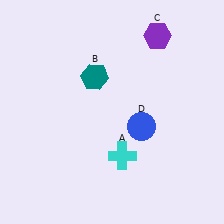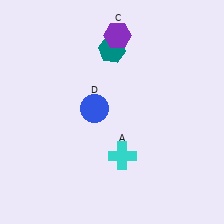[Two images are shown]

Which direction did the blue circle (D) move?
The blue circle (D) moved left.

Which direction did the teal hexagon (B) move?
The teal hexagon (B) moved up.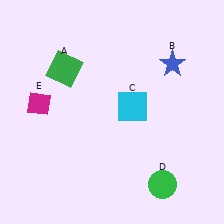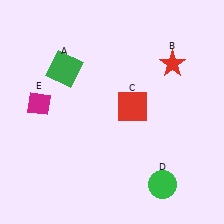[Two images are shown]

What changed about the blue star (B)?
In Image 1, B is blue. In Image 2, it changed to red.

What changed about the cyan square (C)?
In Image 1, C is cyan. In Image 2, it changed to red.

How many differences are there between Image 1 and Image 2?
There are 2 differences between the two images.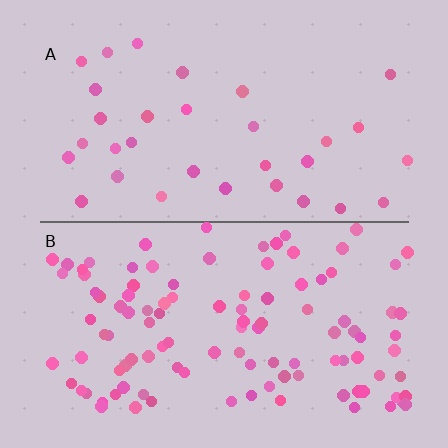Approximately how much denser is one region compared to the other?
Approximately 3.3× — region B over region A.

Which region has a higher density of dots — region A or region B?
B (the bottom).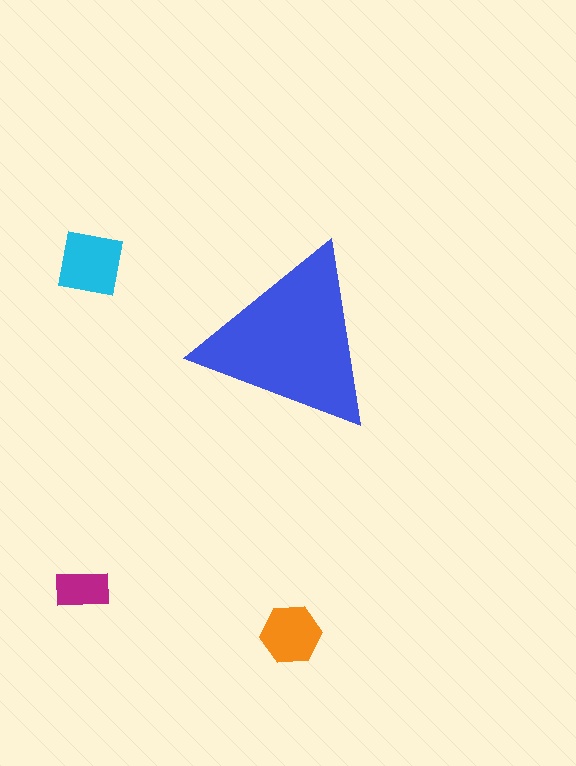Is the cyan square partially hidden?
No, the cyan square is fully visible.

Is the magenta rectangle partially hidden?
No, the magenta rectangle is fully visible.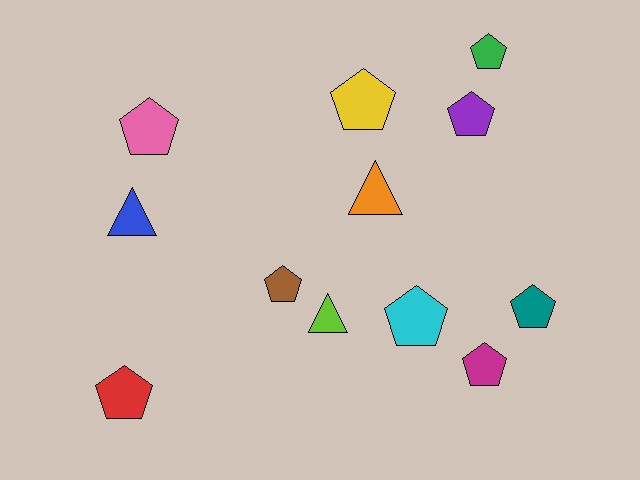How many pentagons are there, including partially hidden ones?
There are 9 pentagons.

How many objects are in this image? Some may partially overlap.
There are 12 objects.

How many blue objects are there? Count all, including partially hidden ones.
There is 1 blue object.